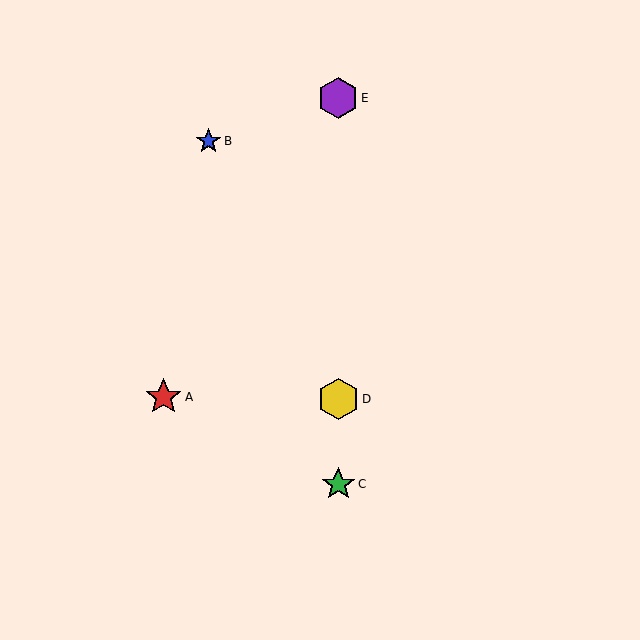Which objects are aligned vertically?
Objects C, D, E are aligned vertically.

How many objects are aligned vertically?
3 objects (C, D, E) are aligned vertically.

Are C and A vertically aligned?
No, C is at x≈338 and A is at x≈163.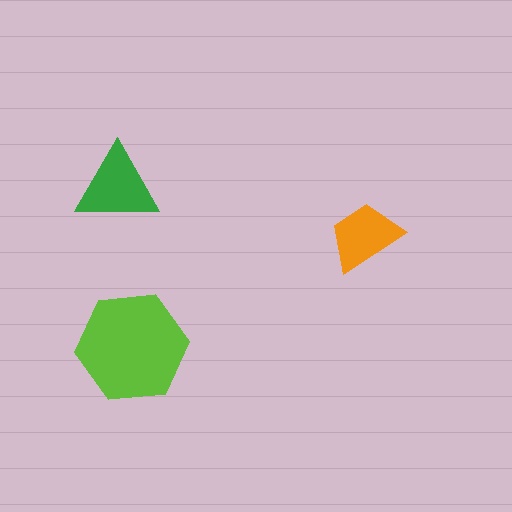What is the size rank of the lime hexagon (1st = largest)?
1st.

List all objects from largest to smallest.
The lime hexagon, the green triangle, the orange trapezoid.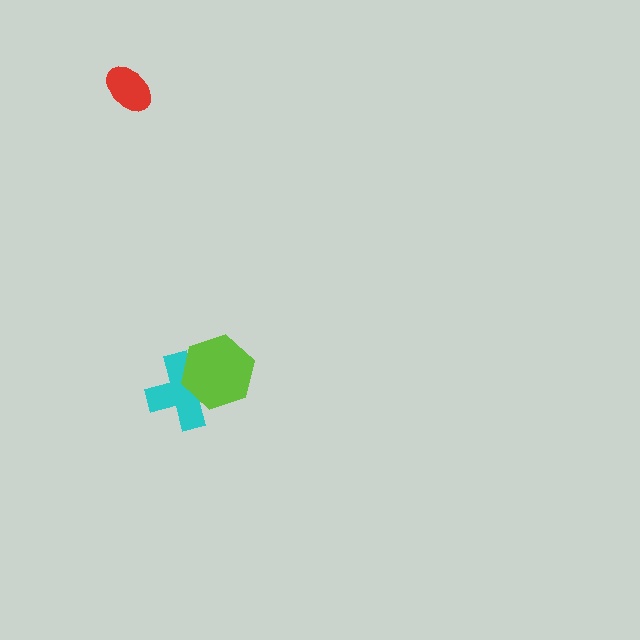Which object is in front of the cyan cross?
The lime hexagon is in front of the cyan cross.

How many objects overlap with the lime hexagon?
1 object overlaps with the lime hexagon.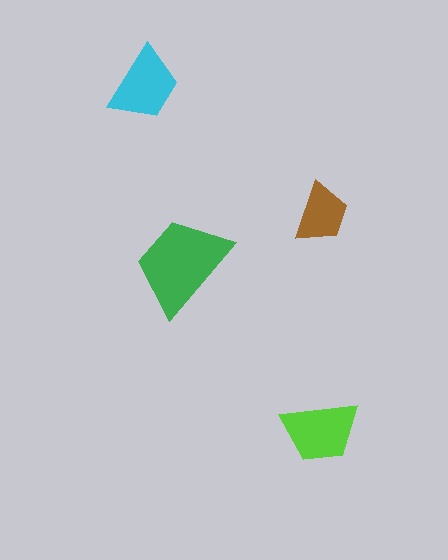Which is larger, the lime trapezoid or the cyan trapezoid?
The lime one.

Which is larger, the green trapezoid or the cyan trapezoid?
The green one.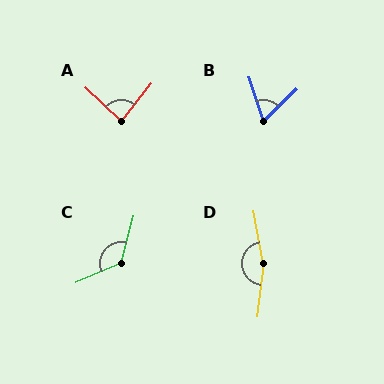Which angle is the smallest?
B, at approximately 64 degrees.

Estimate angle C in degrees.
Approximately 128 degrees.